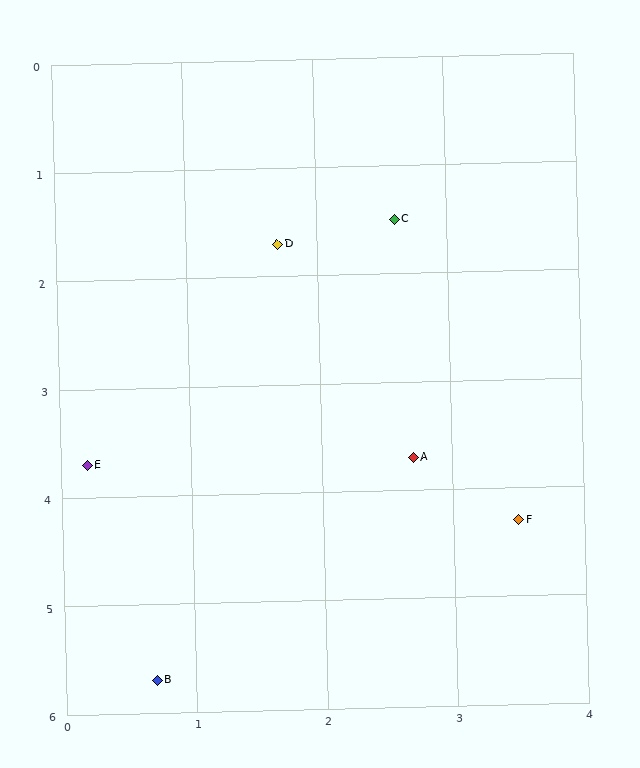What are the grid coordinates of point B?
Point B is at approximately (0.7, 5.7).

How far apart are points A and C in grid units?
Points A and C are about 2.2 grid units apart.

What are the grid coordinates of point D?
Point D is at approximately (1.7, 1.7).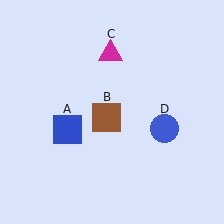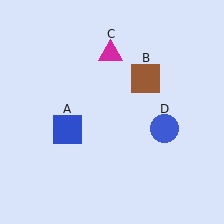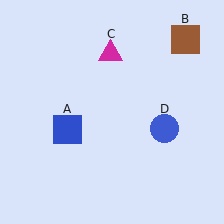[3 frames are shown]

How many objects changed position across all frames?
1 object changed position: brown square (object B).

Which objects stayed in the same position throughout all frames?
Blue square (object A) and magenta triangle (object C) and blue circle (object D) remained stationary.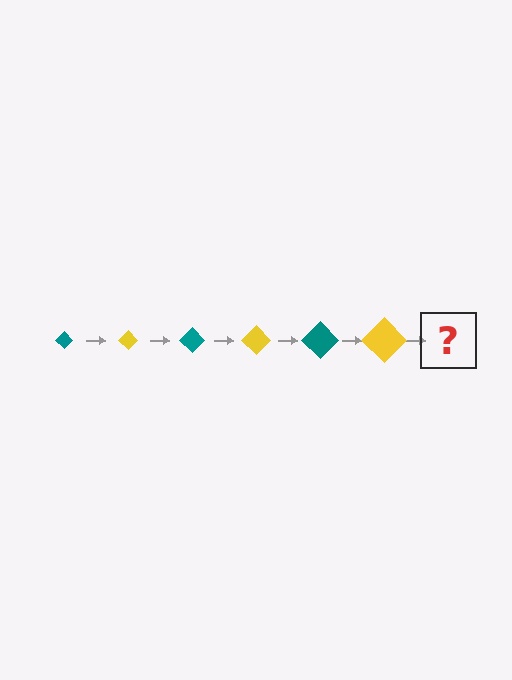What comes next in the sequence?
The next element should be a teal diamond, larger than the previous one.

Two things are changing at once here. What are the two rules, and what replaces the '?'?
The two rules are that the diamond grows larger each step and the color cycles through teal and yellow. The '?' should be a teal diamond, larger than the previous one.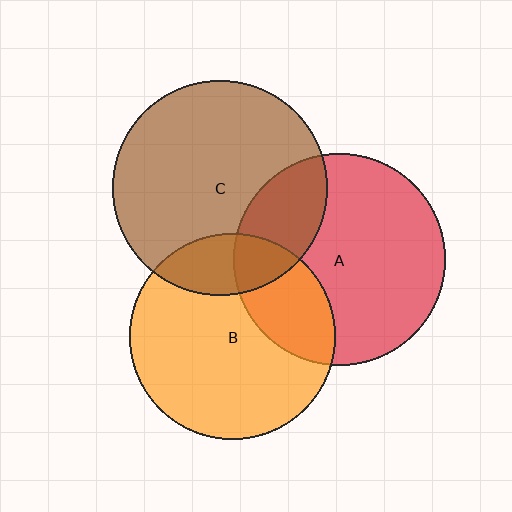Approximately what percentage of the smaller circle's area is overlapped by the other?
Approximately 25%.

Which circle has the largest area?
Circle C (brown).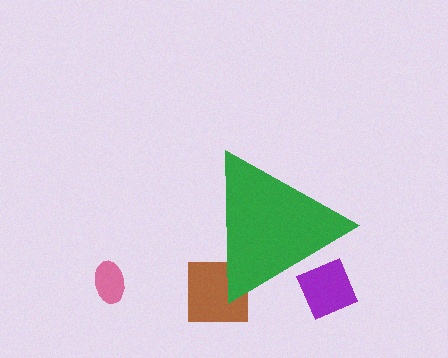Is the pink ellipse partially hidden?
No, the pink ellipse is fully visible.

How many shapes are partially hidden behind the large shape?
2 shapes are partially hidden.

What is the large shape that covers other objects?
A green triangle.